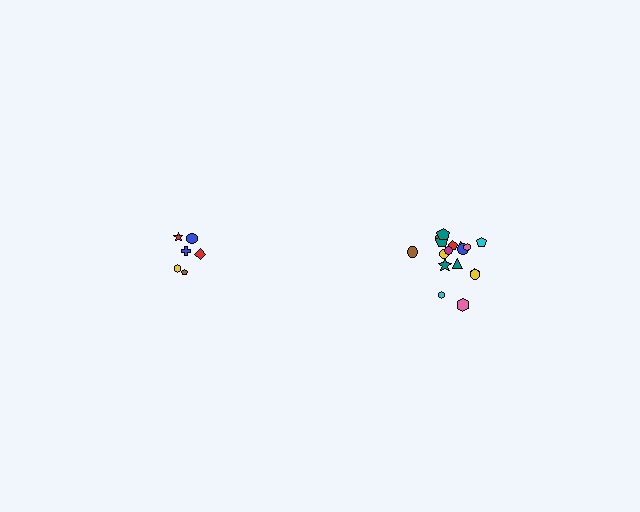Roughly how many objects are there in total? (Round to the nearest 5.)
Roughly 25 objects in total.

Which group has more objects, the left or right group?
The right group.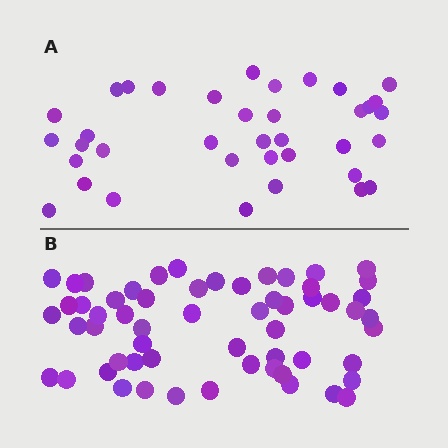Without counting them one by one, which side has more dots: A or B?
Region B (the bottom region) has more dots.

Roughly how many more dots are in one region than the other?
Region B has approximately 20 more dots than region A.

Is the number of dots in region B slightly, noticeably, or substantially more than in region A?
Region B has substantially more. The ratio is roughly 1.6 to 1.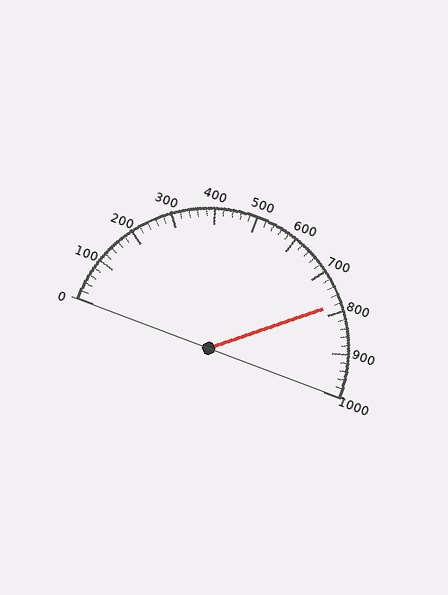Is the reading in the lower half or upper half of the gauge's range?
The reading is in the upper half of the range (0 to 1000).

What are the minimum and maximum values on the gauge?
The gauge ranges from 0 to 1000.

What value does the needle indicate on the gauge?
The needle indicates approximately 780.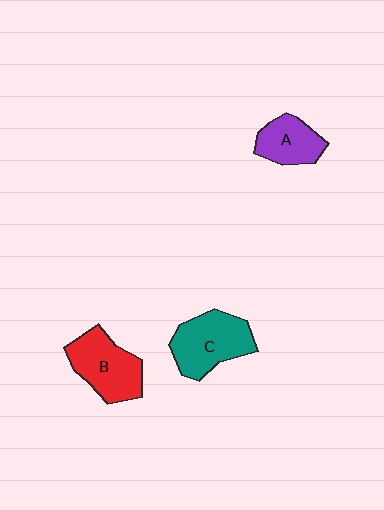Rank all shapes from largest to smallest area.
From largest to smallest: C (teal), B (red), A (purple).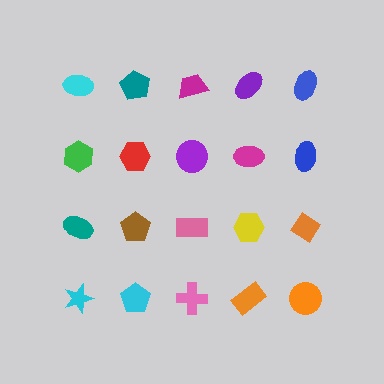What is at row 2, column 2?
A red hexagon.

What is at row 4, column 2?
A cyan pentagon.